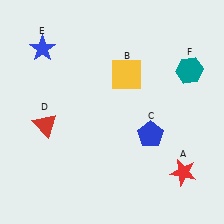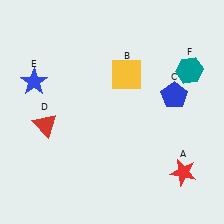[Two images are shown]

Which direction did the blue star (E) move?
The blue star (E) moved down.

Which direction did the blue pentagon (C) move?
The blue pentagon (C) moved up.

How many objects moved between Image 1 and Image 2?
2 objects moved between the two images.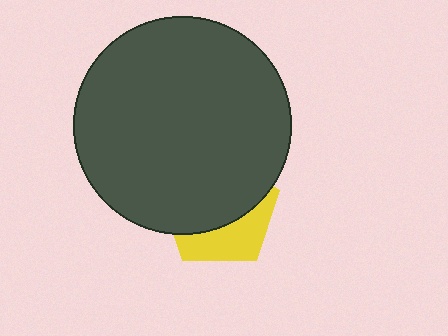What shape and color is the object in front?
The object in front is a dark gray circle.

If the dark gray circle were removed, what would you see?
You would see the complete yellow pentagon.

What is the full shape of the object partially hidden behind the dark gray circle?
The partially hidden object is a yellow pentagon.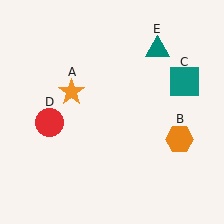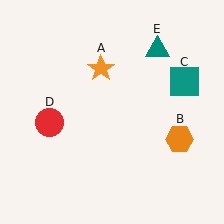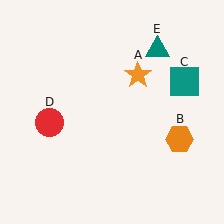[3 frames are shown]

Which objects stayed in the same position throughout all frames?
Orange hexagon (object B) and teal square (object C) and red circle (object D) and teal triangle (object E) remained stationary.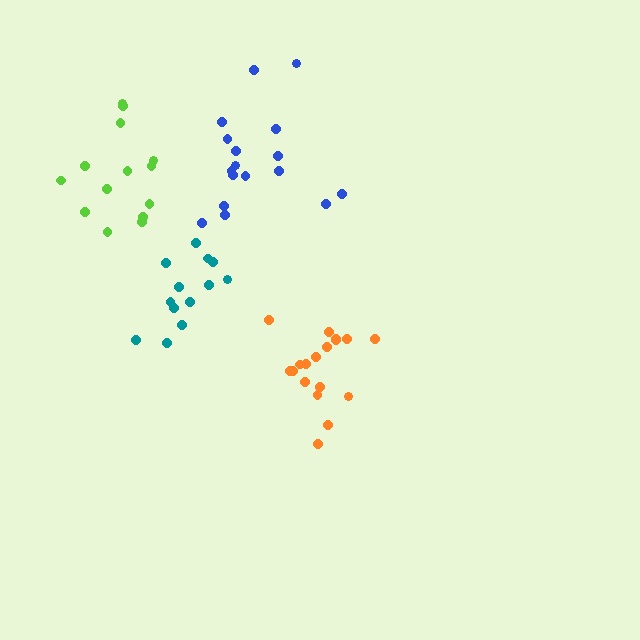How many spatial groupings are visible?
There are 4 spatial groupings.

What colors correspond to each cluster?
The clusters are colored: blue, teal, lime, orange.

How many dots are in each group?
Group 1: 17 dots, Group 2: 13 dots, Group 3: 14 dots, Group 4: 18 dots (62 total).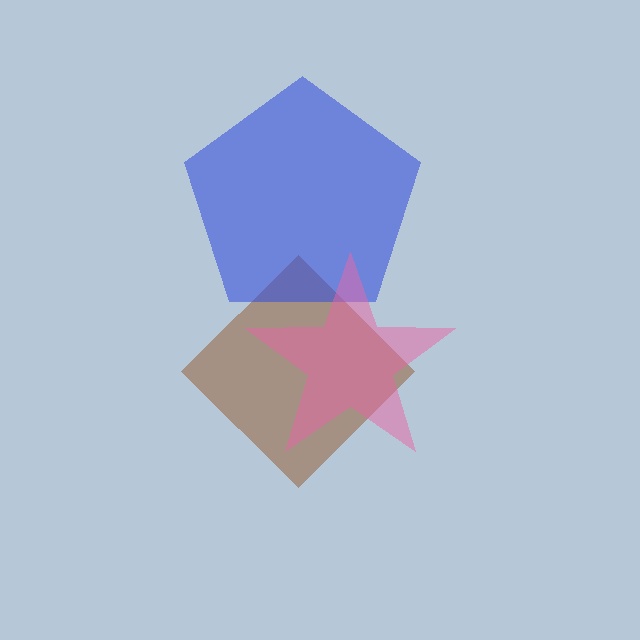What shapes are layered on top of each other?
The layered shapes are: a brown diamond, a blue pentagon, a pink star.